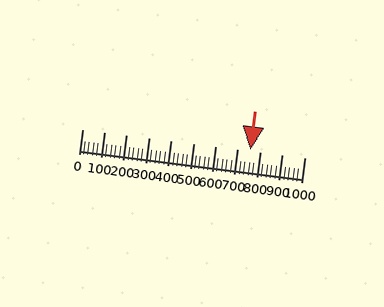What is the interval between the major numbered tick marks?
The major tick marks are spaced 100 units apart.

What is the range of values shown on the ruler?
The ruler shows values from 0 to 1000.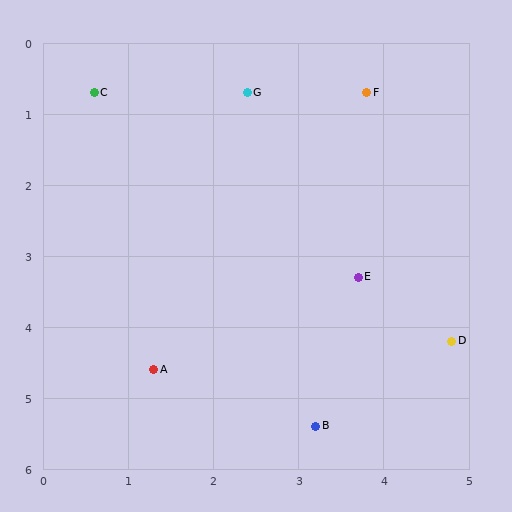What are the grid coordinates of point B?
Point B is at approximately (3.2, 5.4).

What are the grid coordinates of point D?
Point D is at approximately (4.8, 4.2).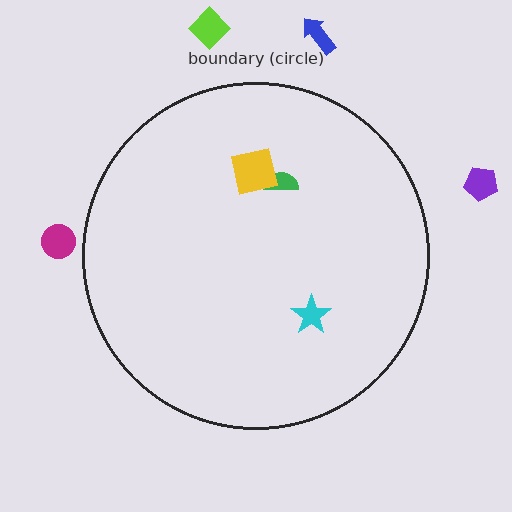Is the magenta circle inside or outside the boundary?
Outside.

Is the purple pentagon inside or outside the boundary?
Outside.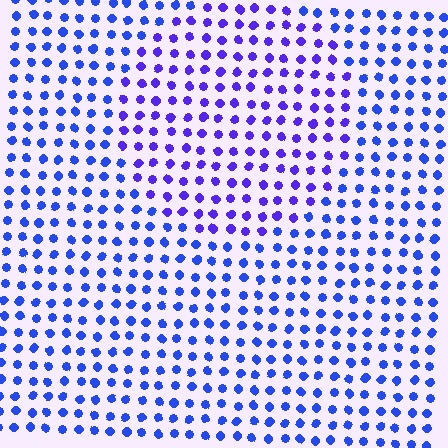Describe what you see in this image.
The image is filled with small blue elements in a uniform arrangement. A circle-shaped region is visible where the elements are tinted to a slightly different hue, forming a subtle color boundary.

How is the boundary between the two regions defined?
The boundary is defined purely by a slight shift in hue (about 26 degrees). Spacing, size, and orientation are identical on both sides.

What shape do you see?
I see a circle.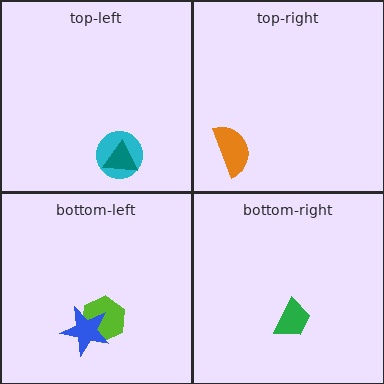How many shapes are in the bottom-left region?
2.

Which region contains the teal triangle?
The top-left region.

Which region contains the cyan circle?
The top-left region.